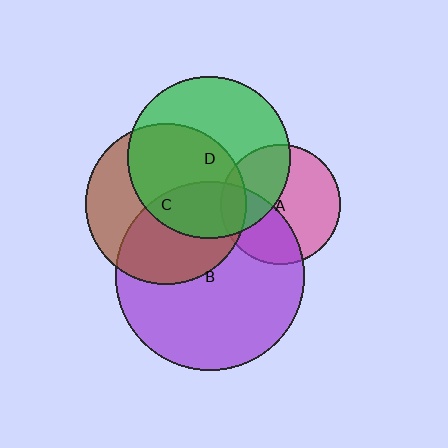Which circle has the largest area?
Circle B (purple).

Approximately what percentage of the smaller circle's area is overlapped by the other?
Approximately 35%.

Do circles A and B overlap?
Yes.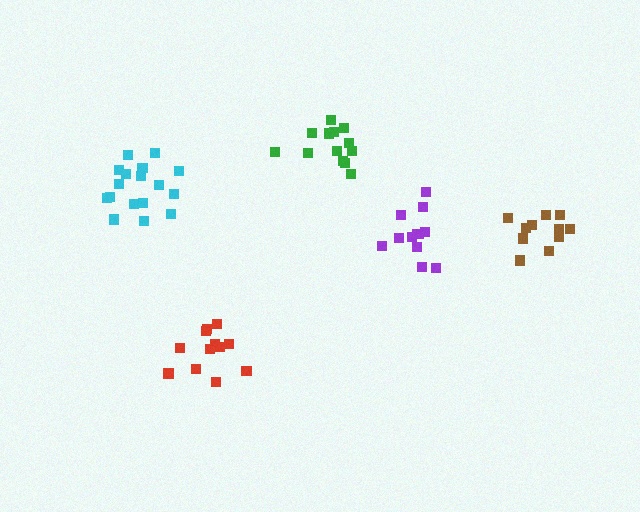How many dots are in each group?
Group 1: 17 dots, Group 2: 11 dots, Group 3: 13 dots, Group 4: 12 dots, Group 5: 12 dots (65 total).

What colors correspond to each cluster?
The clusters are colored: cyan, brown, green, red, purple.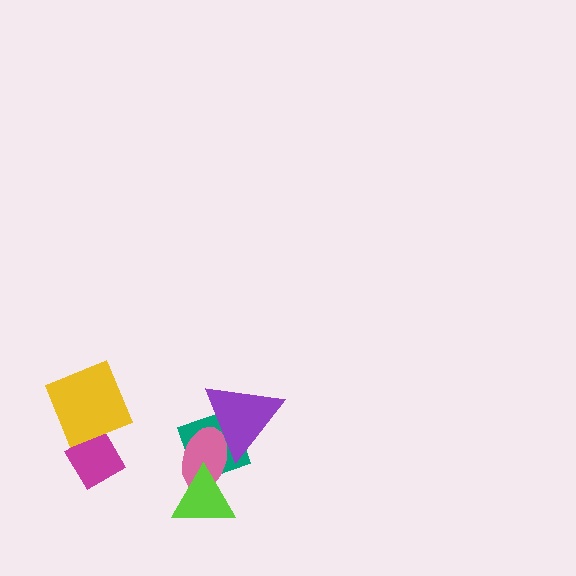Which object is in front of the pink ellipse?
The lime triangle is in front of the pink ellipse.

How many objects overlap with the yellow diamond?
1 object overlaps with the yellow diamond.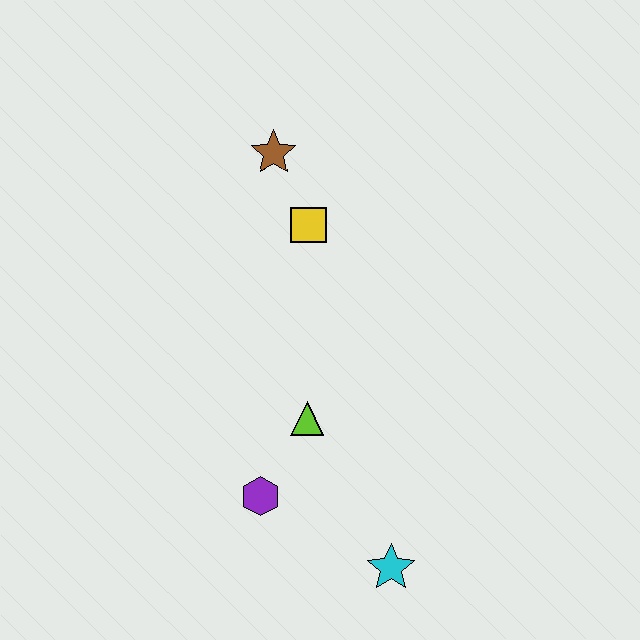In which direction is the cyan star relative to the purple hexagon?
The cyan star is to the right of the purple hexagon.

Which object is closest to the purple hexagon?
The lime triangle is closest to the purple hexagon.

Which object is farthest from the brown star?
The cyan star is farthest from the brown star.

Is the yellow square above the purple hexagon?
Yes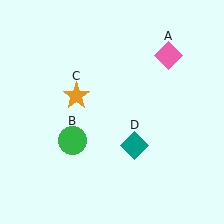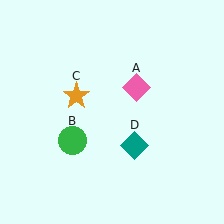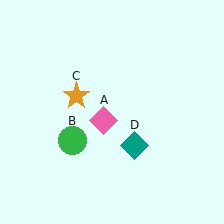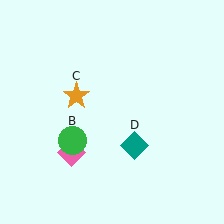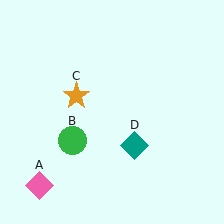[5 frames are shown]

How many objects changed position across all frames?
1 object changed position: pink diamond (object A).